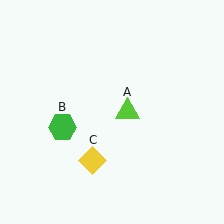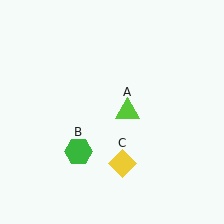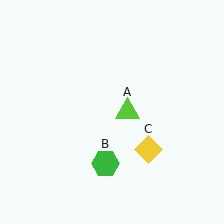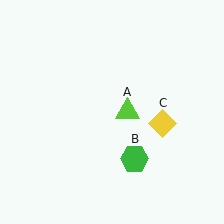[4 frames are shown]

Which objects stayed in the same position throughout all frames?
Lime triangle (object A) remained stationary.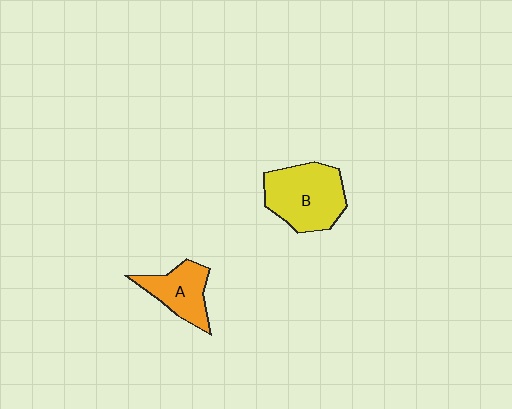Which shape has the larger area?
Shape B (yellow).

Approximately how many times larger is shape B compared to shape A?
Approximately 1.5 times.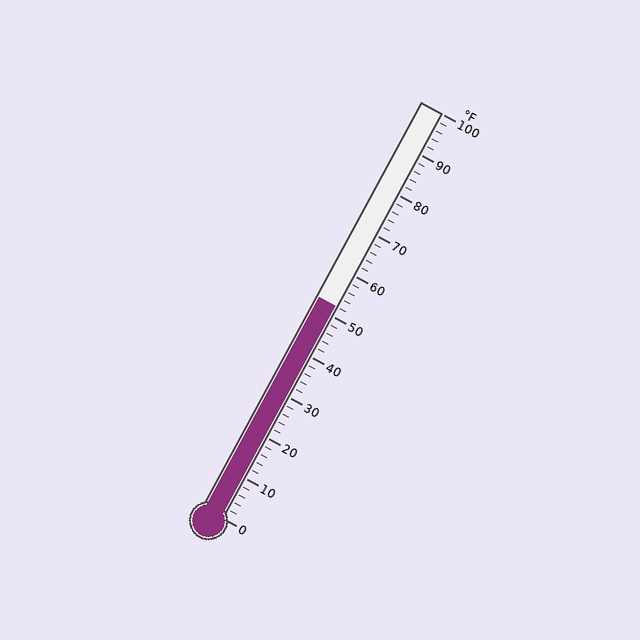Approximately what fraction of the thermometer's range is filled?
The thermometer is filled to approximately 50% of its range.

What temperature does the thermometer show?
The thermometer shows approximately 52°F.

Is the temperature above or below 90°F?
The temperature is below 90°F.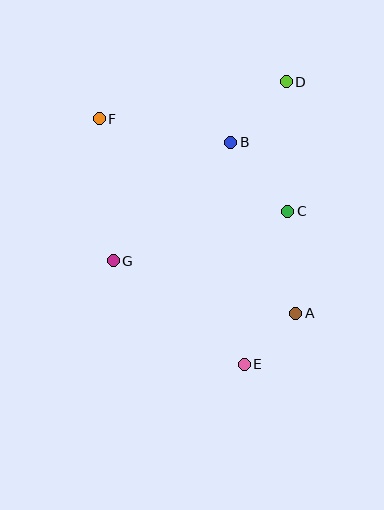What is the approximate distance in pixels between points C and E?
The distance between C and E is approximately 159 pixels.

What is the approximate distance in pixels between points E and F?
The distance between E and F is approximately 285 pixels.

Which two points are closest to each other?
Points A and E are closest to each other.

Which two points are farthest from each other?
Points D and E are farthest from each other.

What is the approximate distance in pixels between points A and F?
The distance between A and F is approximately 276 pixels.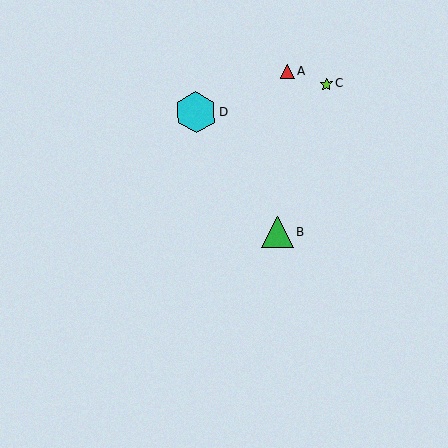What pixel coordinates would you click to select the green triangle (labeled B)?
Click at (277, 232) to select the green triangle B.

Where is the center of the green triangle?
The center of the green triangle is at (277, 232).